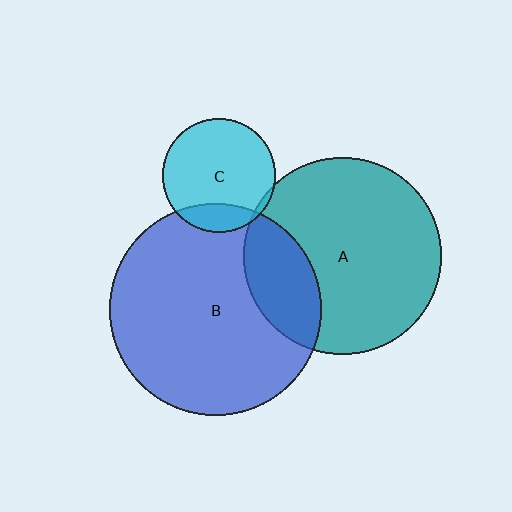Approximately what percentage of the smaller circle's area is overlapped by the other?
Approximately 25%.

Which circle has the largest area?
Circle B (blue).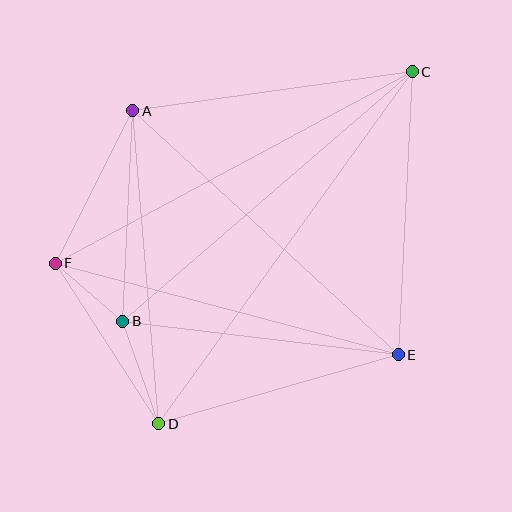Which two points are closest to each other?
Points B and F are closest to each other.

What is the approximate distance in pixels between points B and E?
The distance between B and E is approximately 277 pixels.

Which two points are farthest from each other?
Points C and D are farthest from each other.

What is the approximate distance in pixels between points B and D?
The distance between B and D is approximately 108 pixels.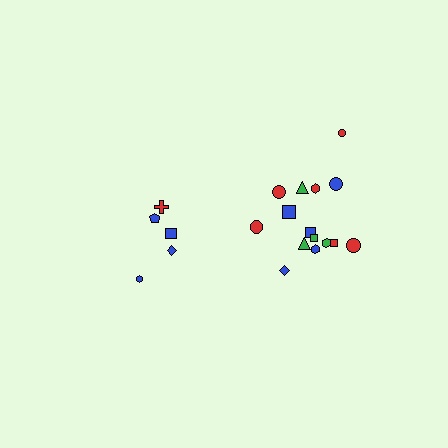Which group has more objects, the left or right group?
The right group.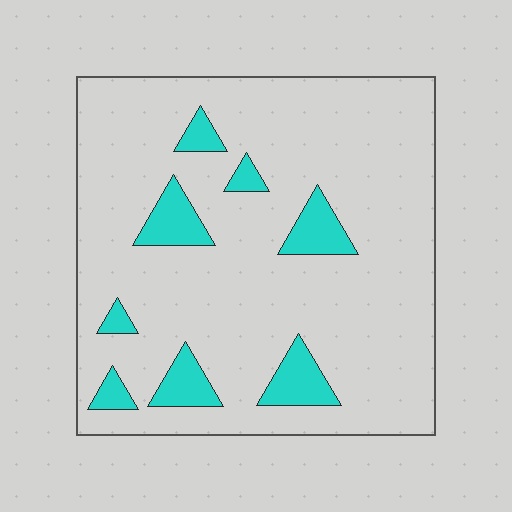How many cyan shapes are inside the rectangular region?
8.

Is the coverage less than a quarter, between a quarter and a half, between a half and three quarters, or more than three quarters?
Less than a quarter.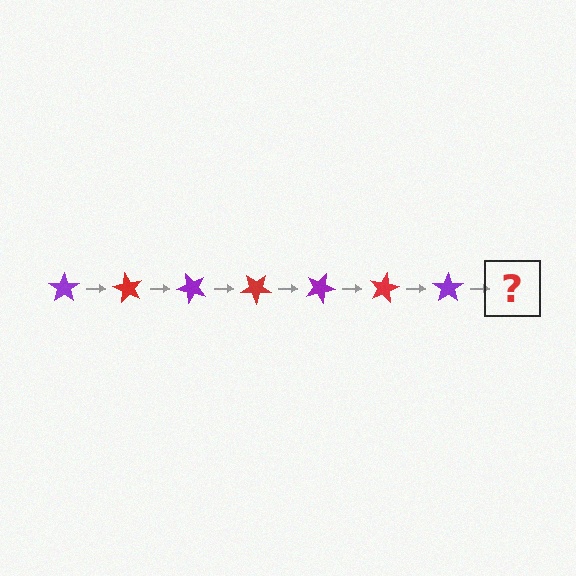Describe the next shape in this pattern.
It should be a red star, rotated 420 degrees from the start.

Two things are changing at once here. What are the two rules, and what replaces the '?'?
The two rules are that it rotates 60 degrees each step and the color cycles through purple and red. The '?' should be a red star, rotated 420 degrees from the start.